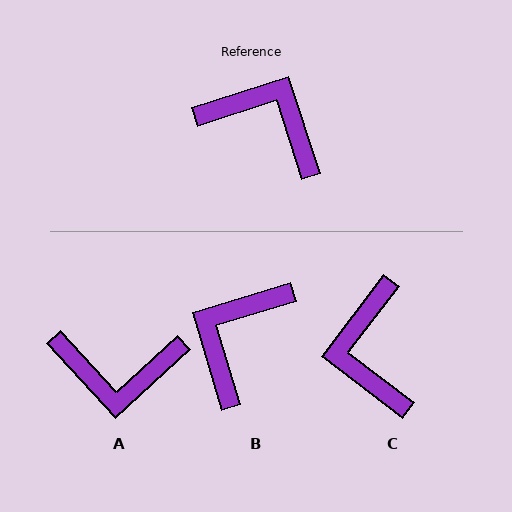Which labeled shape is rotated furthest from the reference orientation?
A, about 155 degrees away.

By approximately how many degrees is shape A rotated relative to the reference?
Approximately 155 degrees clockwise.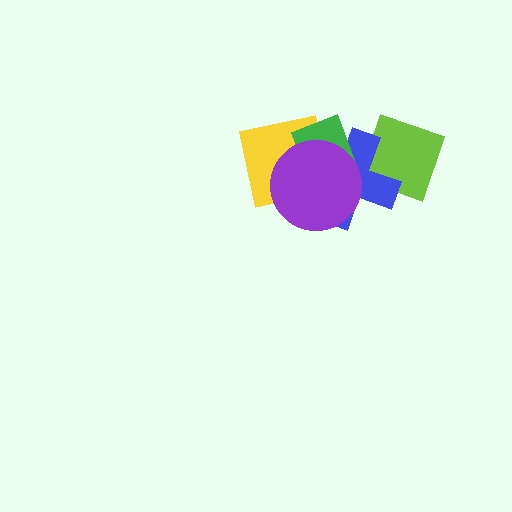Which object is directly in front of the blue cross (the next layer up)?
The yellow square is directly in front of the blue cross.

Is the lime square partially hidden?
Yes, it is partially covered by another shape.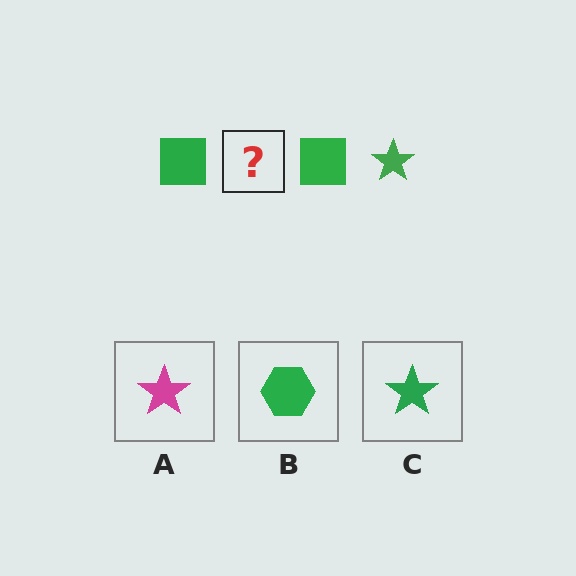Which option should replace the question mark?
Option C.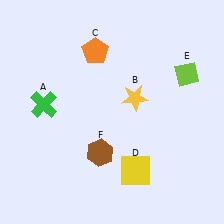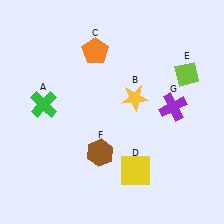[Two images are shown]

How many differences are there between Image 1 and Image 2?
There is 1 difference between the two images.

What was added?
A purple cross (G) was added in Image 2.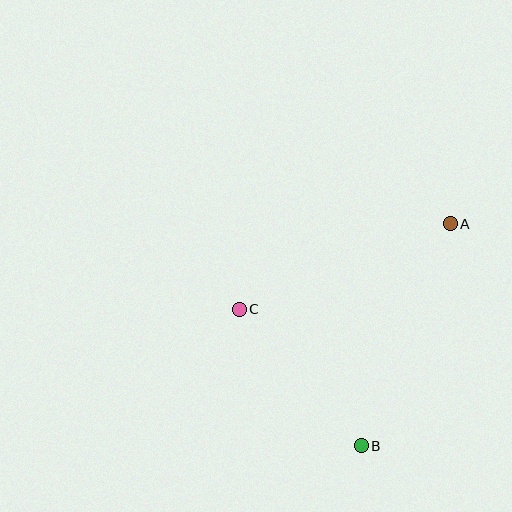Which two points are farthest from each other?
Points A and B are farthest from each other.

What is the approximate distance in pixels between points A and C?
The distance between A and C is approximately 228 pixels.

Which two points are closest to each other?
Points B and C are closest to each other.